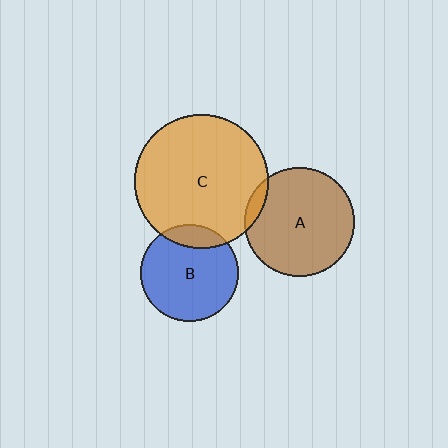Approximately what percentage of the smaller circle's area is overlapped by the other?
Approximately 5%.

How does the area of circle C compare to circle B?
Approximately 1.9 times.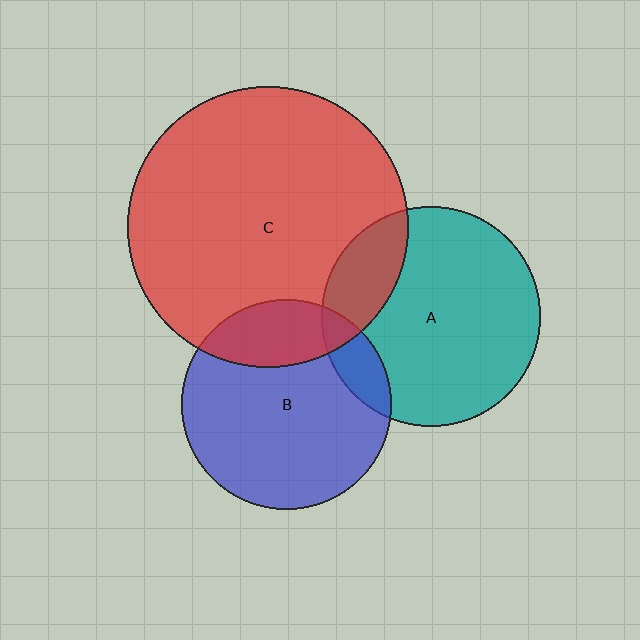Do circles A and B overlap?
Yes.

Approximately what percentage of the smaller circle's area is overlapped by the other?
Approximately 10%.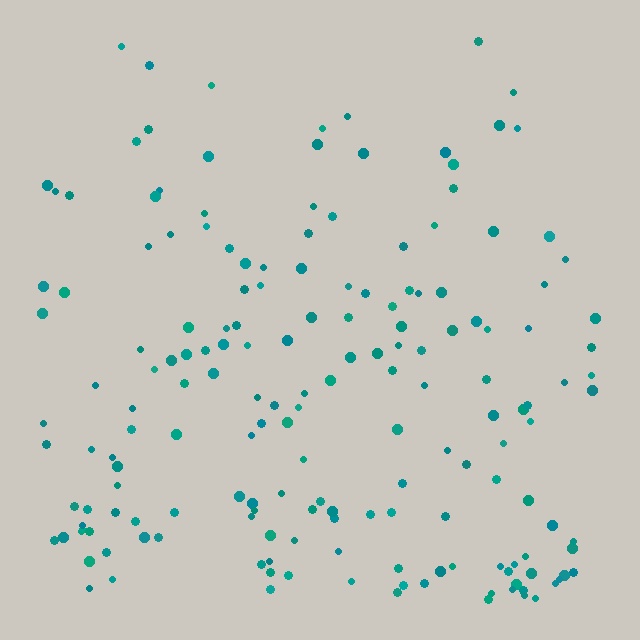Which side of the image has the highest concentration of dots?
The bottom.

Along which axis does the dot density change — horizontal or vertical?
Vertical.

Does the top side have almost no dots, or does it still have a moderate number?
Still a moderate number, just noticeably fewer than the bottom.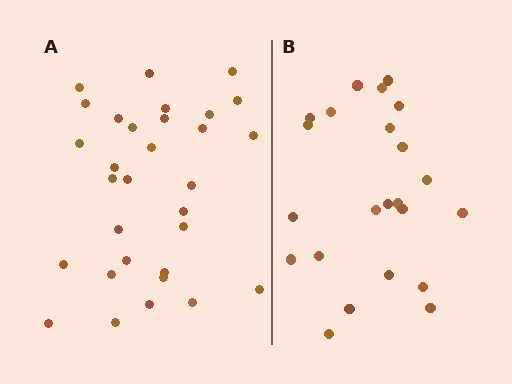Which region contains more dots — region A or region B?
Region A (the left region) has more dots.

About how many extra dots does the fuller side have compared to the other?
Region A has roughly 8 or so more dots than region B.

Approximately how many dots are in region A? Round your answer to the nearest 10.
About 30 dots. (The exact count is 31, which rounds to 30.)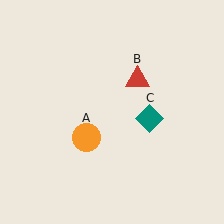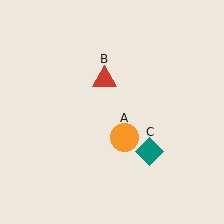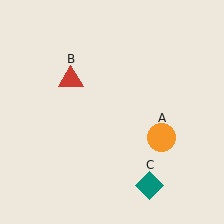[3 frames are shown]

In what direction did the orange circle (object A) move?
The orange circle (object A) moved right.